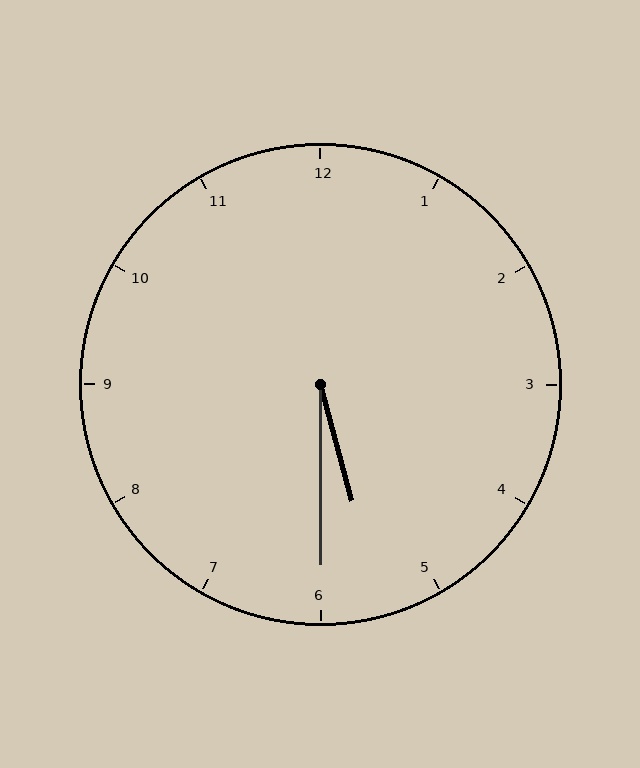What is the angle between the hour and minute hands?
Approximately 15 degrees.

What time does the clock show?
5:30.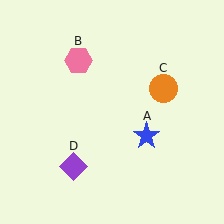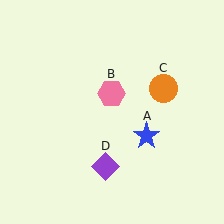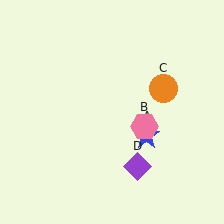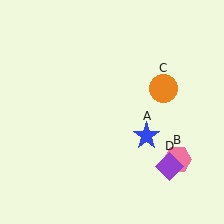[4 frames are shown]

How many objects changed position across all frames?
2 objects changed position: pink hexagon (object B), purple diamond (object D).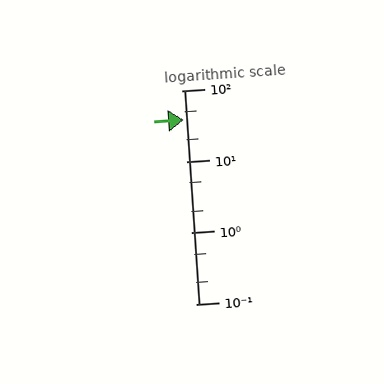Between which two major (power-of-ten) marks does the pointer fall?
The pointer is between 10 and 100.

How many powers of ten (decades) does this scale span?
The scale spans 3 decades, from 0.1 to 100.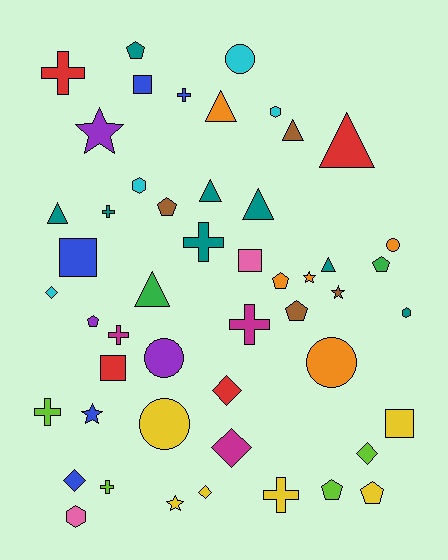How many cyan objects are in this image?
There are 4 cyan objects.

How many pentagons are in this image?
There are 8 pentagons.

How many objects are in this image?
There are 50 objects.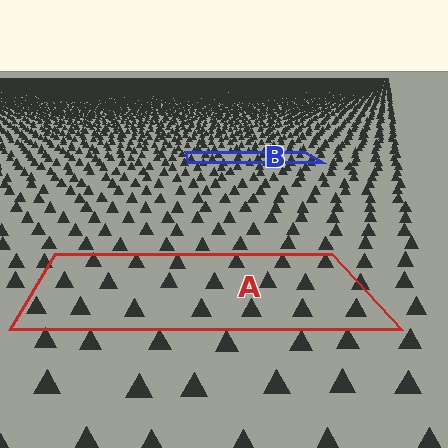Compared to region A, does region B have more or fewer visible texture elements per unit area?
Region B has more texture elements per unit area — they are packed more densely because it is farther away.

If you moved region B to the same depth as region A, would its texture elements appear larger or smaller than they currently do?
They would appear larger. At a closer depth, the same texture elements are projected at a bigger on-screen size.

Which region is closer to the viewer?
Region A is closer. The texture elements there are larger and more spread out.